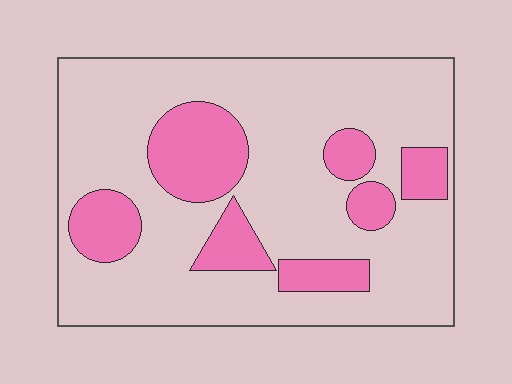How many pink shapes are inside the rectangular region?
7.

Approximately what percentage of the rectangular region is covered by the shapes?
Approximately 25%.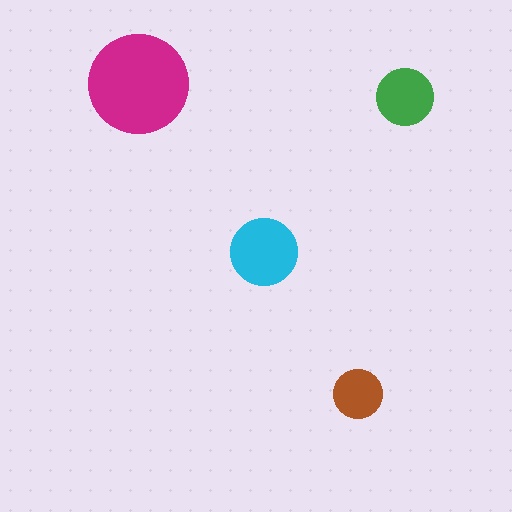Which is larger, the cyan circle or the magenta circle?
The magenta one.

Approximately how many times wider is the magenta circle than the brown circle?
About 2 times wider.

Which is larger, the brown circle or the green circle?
The green one.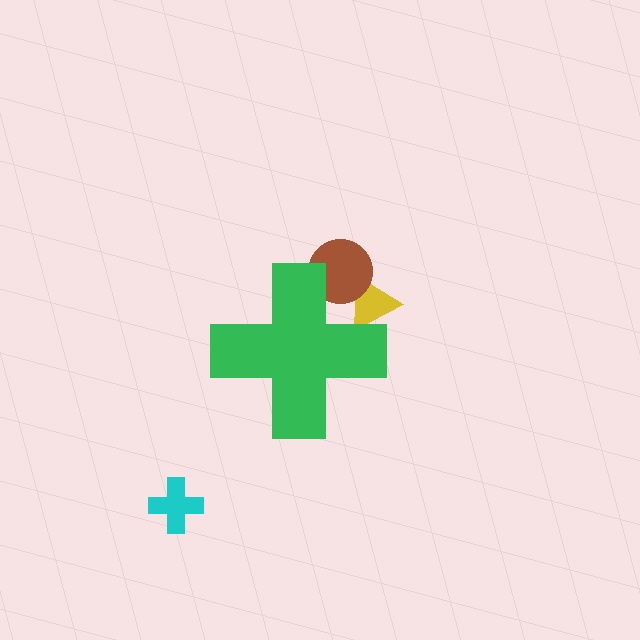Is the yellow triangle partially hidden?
Yes, the yellow triangle is partially hidden behind the green cross.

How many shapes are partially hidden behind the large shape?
2 shapes are partially hidden.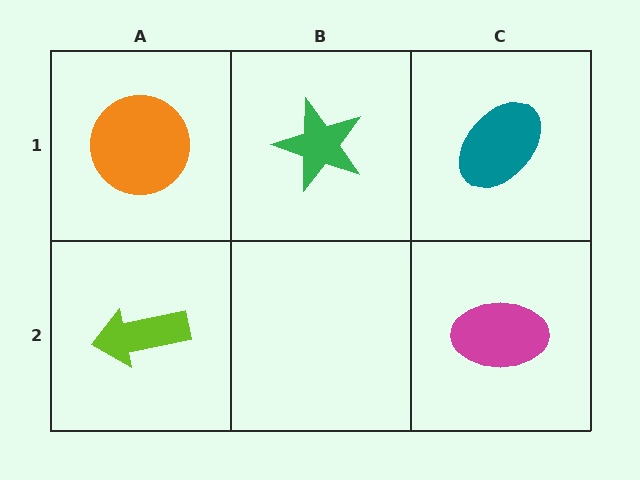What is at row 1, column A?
An orange circle.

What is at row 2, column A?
A lime arrow.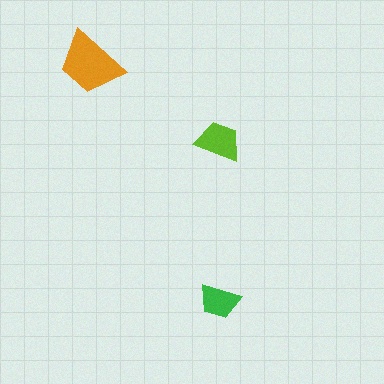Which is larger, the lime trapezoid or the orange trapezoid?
The orange one.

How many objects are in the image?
There are 3 objects in the image.